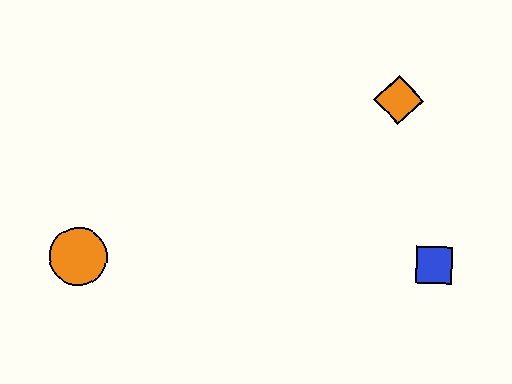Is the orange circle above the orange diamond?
No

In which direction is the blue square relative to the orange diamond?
The blue square is below the orange diamond.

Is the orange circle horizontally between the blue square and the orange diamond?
No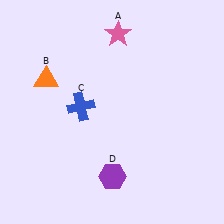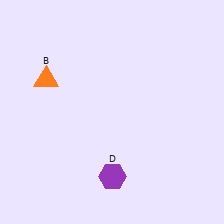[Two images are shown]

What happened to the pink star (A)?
The pink star (A) was removed in Image 2. It was in the top-right area of Image 1.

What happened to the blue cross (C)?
The blue cross (C) was removed in Image 2. It was in the top-left area of Image 1.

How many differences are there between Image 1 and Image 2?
There are 2 differences between the two images.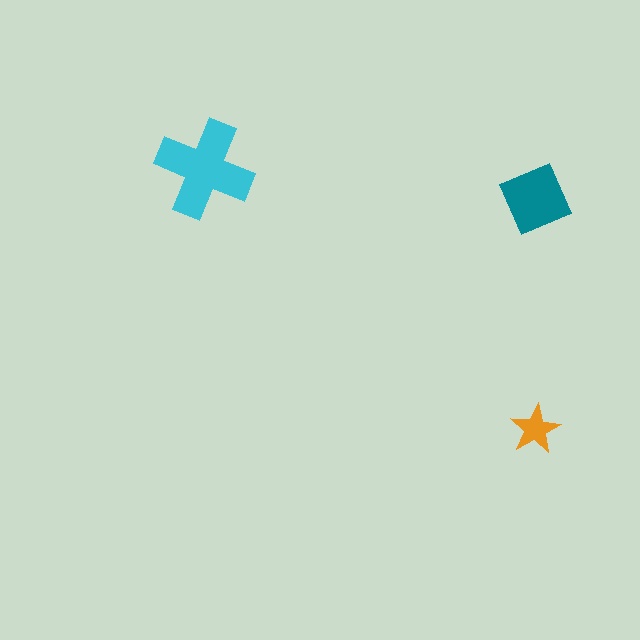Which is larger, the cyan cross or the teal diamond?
The cyan cross.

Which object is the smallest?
The orange star.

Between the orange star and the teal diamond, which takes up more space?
The teal diamond.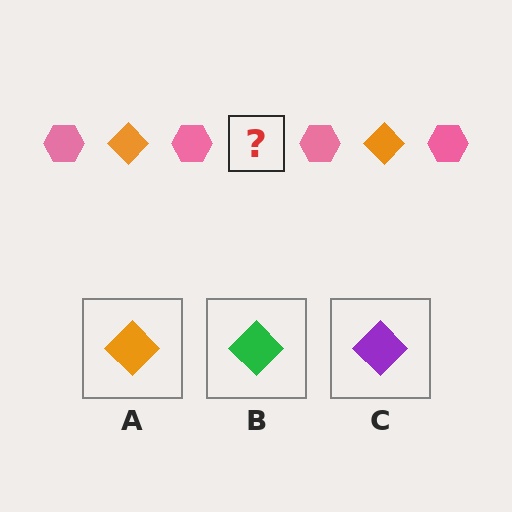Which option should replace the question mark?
Option A.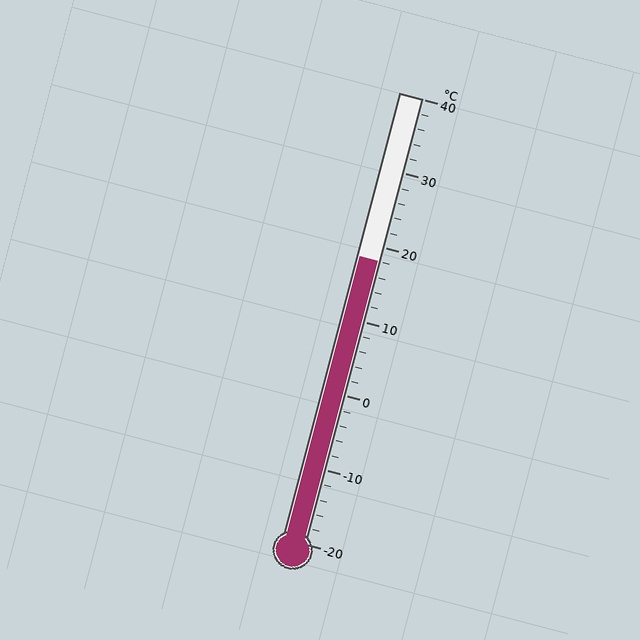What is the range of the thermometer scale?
The thermometer scale ranges from -20°C to 40°C.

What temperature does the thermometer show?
The thermometer shows approximately 18°C.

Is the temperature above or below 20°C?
The temperature is below 20°C.